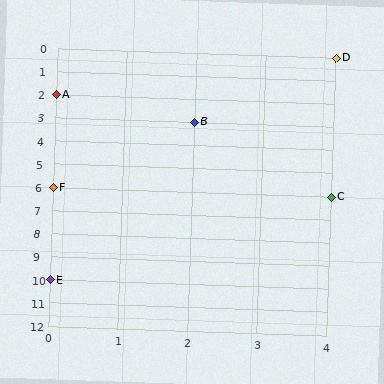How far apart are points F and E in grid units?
Points F and E are 4 rows apart.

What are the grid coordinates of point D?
Point D is at grid coordinates (4, 0).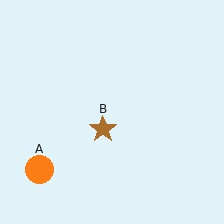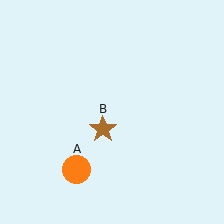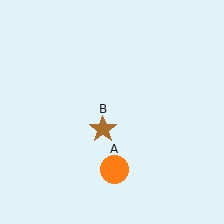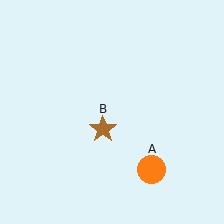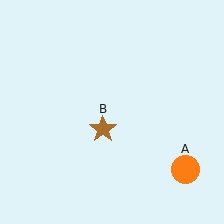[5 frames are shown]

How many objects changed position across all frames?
1 object changed position: orange circle (object A).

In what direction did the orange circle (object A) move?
The orange circle (object A) moved right.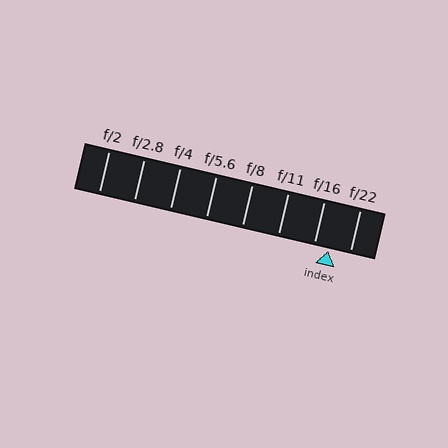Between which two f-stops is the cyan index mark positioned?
The index mark is between f/16 and f/22.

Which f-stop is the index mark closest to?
The index mark is closest to f/16.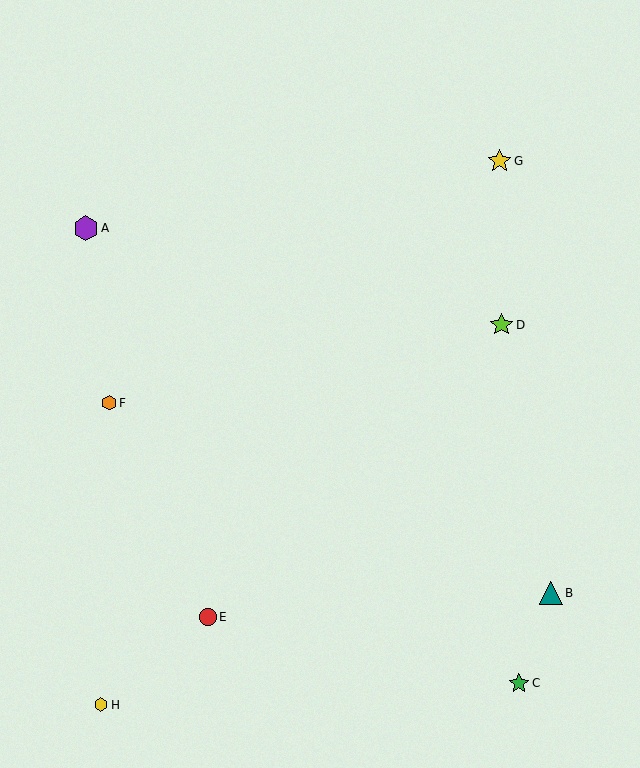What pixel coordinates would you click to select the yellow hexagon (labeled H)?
Click at (101, 705) to select the yellow hexagon H.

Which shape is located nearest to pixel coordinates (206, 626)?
The red circle (labeled E) at (208, 617) is nearest to that location.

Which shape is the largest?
The purple hexagon (labeled A) is the largest.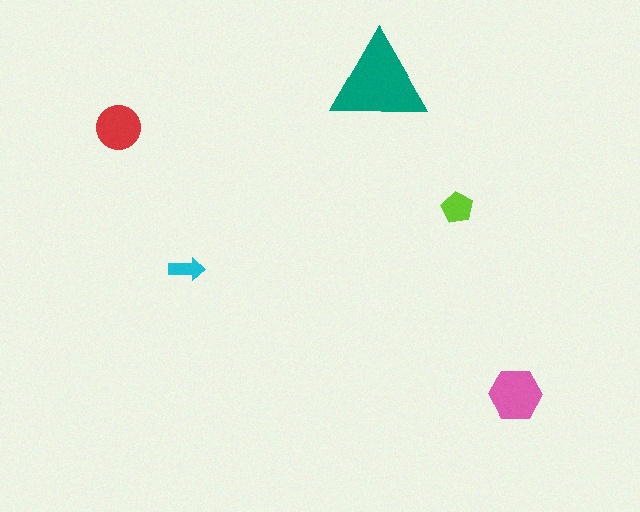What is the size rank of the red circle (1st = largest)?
3rd.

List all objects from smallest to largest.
The cyan arrow, the lime pentagon, the red circle, the pink hexagon, the teal triangle.